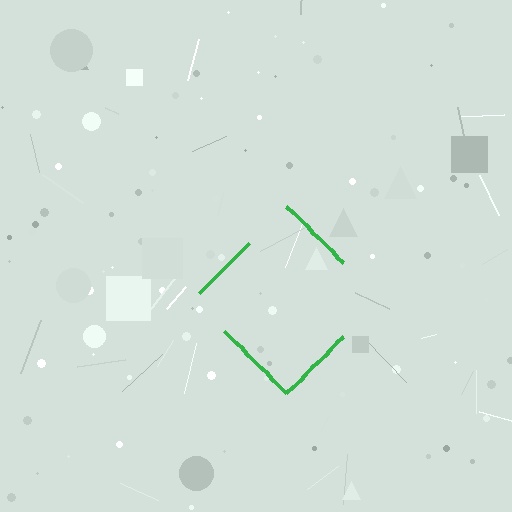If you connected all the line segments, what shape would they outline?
They would outline a diamond.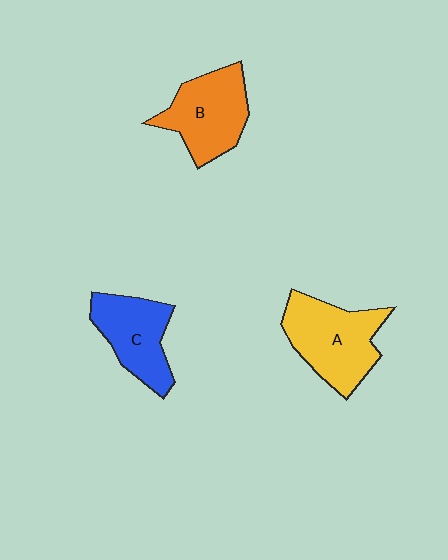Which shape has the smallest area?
Shape C (blue).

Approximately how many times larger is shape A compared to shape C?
Approximately 1.3 times.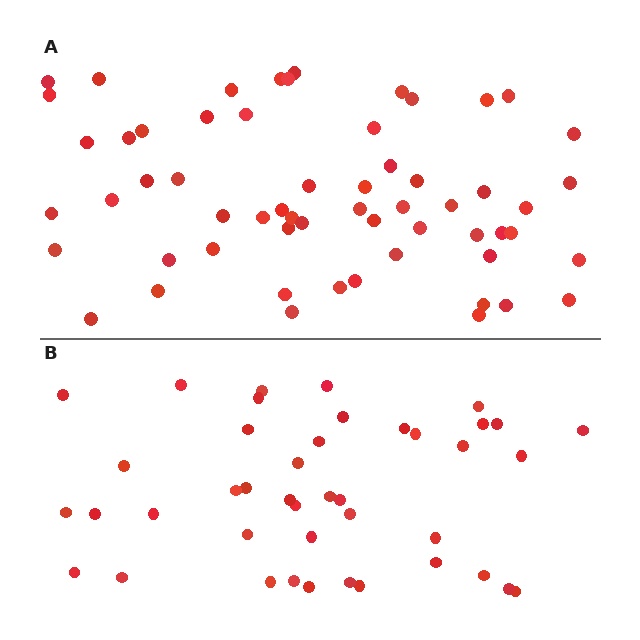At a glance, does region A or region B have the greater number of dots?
Region A (the top region) has more dots.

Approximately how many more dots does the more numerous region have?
Region A has approximately 15 more dots than region B.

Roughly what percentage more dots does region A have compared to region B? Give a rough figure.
About 40% more.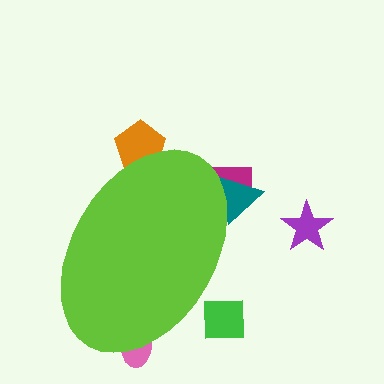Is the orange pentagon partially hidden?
Yes, the orange pentagon is partially hidden behind the lime ellipse.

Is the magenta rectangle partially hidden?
Yes, the magenta rectangle is partially hidden behind the lime ellipse.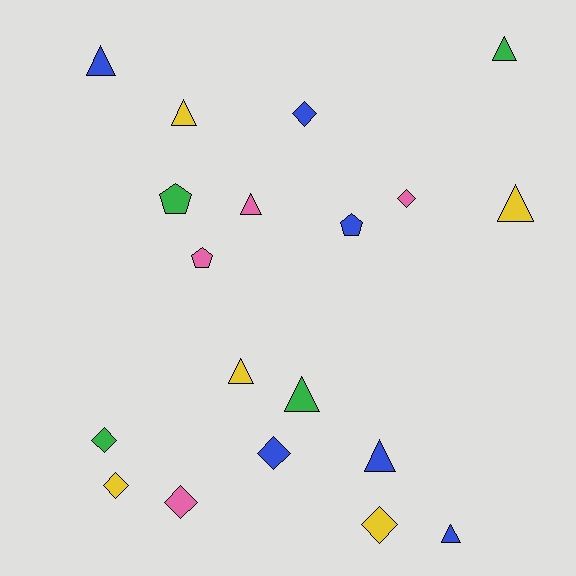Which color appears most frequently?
Blue, with 6 objects.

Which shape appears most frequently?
Triangle, with 9 objects.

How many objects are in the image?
There are 19 objects.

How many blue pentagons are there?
There is 1 blue pentagon.